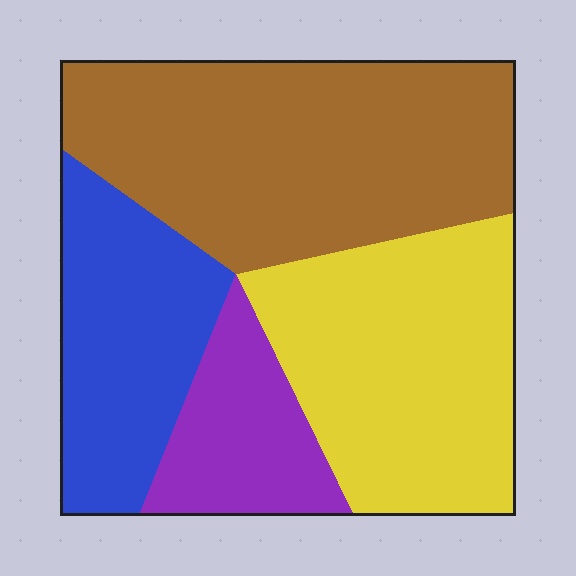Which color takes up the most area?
Brown, at roughly 35%.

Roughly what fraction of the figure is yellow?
Yellow covers around 30% of the figure.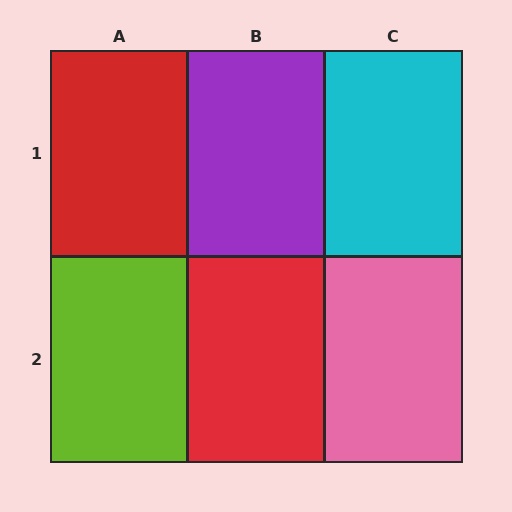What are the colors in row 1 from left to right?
Red, purple, cyan.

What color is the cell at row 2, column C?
Pink.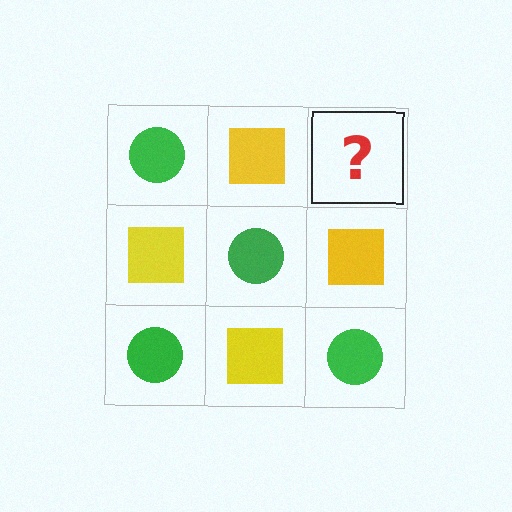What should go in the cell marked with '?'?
The missing cell should contain a green circle.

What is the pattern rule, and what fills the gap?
The rule is that it alternates green circle and yellow square in a checkerboard pattern. The gap should be filled with a green circle.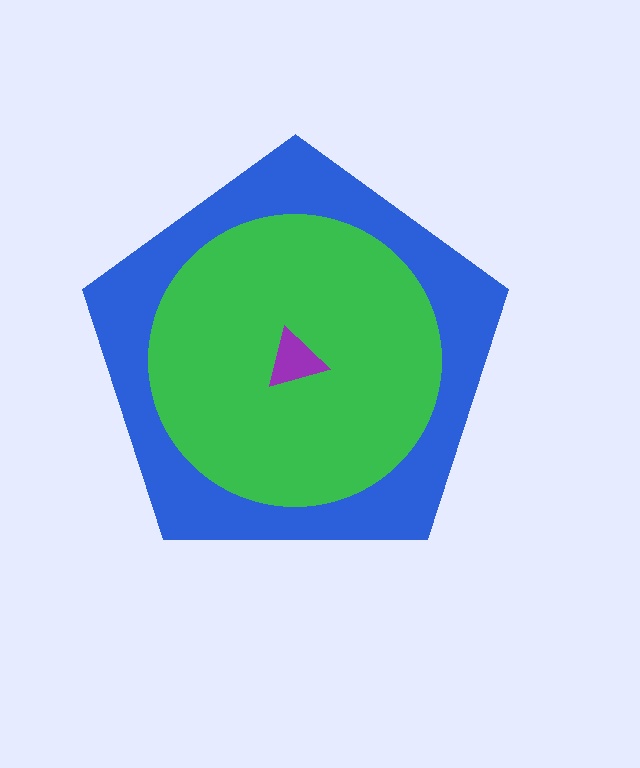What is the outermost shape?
The blue pentagon.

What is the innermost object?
The purple triangle.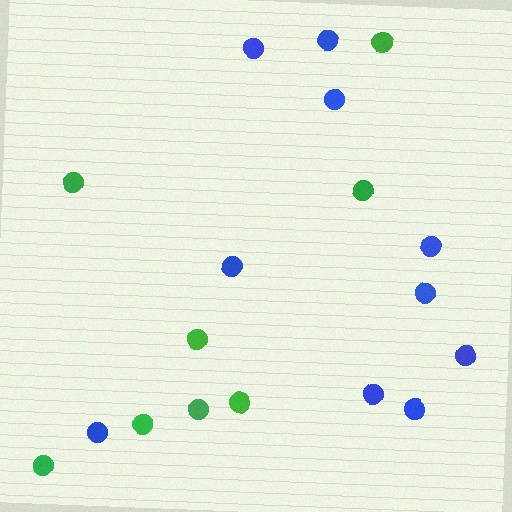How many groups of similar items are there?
There are 2 groups: one group of green circles (8) and one group of blue circles (10).